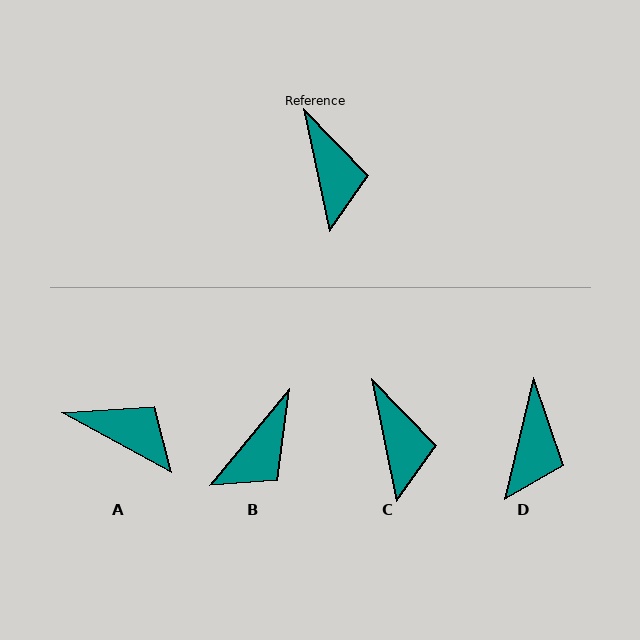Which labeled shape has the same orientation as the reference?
C.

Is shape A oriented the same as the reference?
No, it is off by about 50 degrees.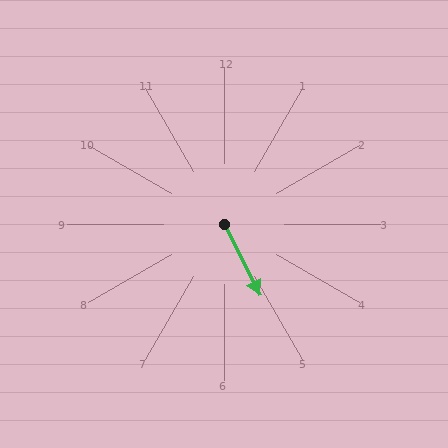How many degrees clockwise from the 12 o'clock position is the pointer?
Approximately 153 degrees.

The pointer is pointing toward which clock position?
Roughly 5 o'clock.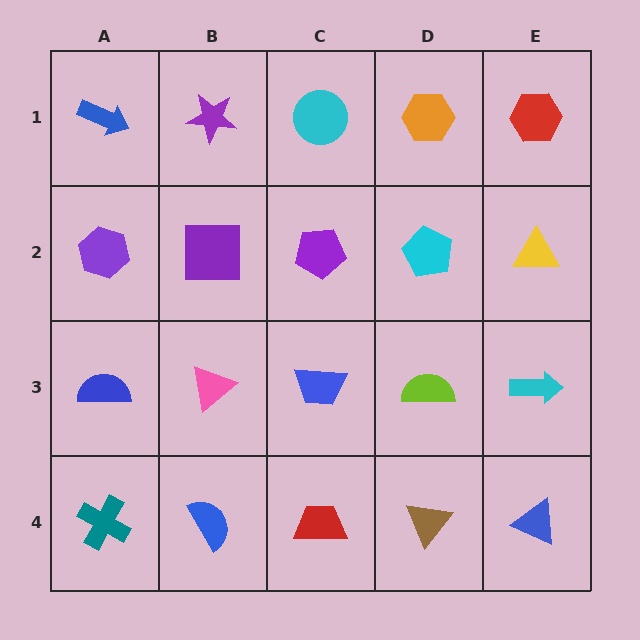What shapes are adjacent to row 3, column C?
A purple pentagon (row 2, column C), a red trapezoid (row 4, column C), a pink triangle (row 3, column B), a lime semicircle (row 3, column D).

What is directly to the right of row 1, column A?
A purple star.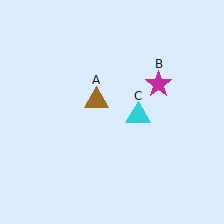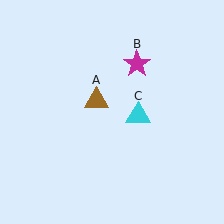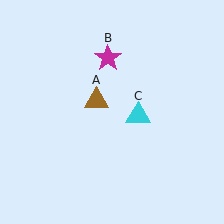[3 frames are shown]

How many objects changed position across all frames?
1 object changed position: magenta star (object B).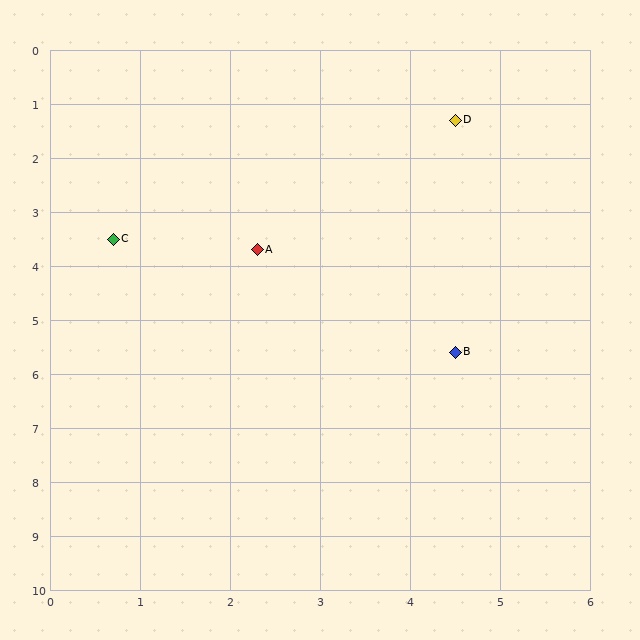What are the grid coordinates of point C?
Point C is at approximately (0.7, 3.5).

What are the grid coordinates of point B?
Point B is at approximately (4.5, 5.6).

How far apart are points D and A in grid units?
Points D and A are about 3.3 grid units apart.